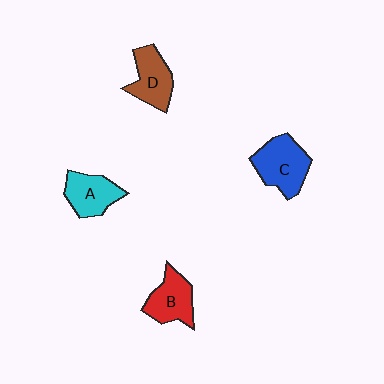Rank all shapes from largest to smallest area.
From largest to smallest: C (blue), D (brown), B (red), A (cyan).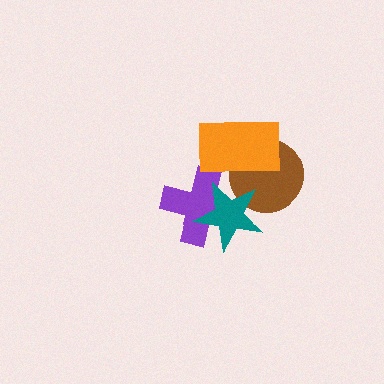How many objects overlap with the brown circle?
2 objects overlap with the brown circle.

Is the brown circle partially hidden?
Yes, it is partially covered by another shape.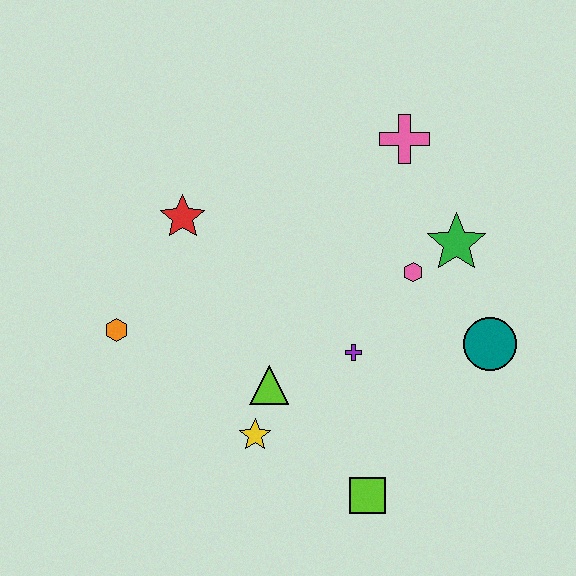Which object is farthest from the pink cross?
The lime square is farthest from the pink cross.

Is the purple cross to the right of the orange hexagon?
Yes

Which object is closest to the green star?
The pink hexagon is closest to the green star.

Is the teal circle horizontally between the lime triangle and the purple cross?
No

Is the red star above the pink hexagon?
Yes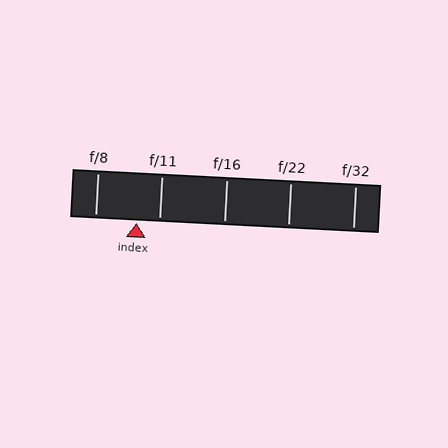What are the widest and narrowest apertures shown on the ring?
The widest aperture shown is f/8 and the narrowest is f/32.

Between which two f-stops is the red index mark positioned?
The index mark is between f/8 and f/11.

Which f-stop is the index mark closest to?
The index mark is closest to f/11.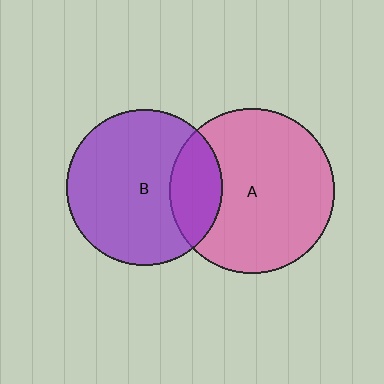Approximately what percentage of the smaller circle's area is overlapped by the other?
Approximately 20%.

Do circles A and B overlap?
Yes.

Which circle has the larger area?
Circle A (pink).